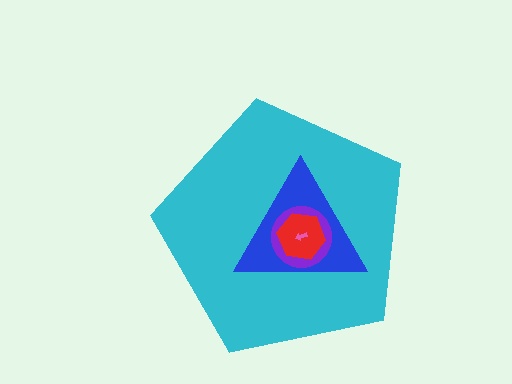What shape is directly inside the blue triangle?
The purple circle.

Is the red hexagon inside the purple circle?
Yes.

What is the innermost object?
The pink arrow.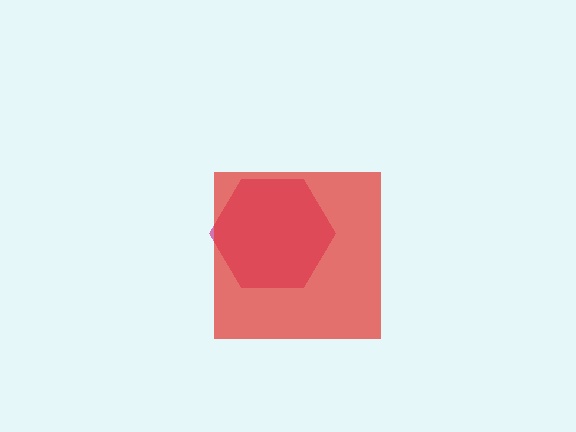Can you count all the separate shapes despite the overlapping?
Yes, there are 2 separate shapes.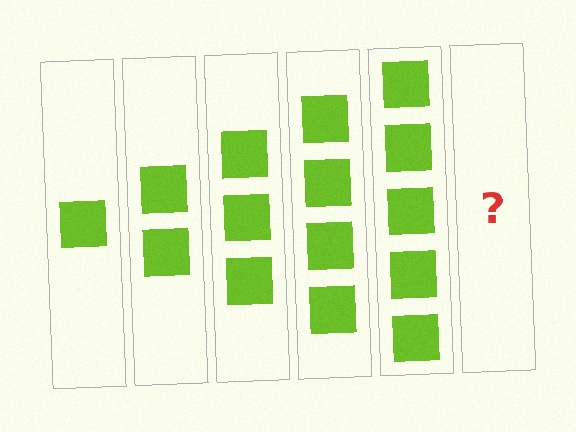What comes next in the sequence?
The next element should be 6 squares.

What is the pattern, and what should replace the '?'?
The pattern is that each step adds one more square. The '?' should be 6 squares.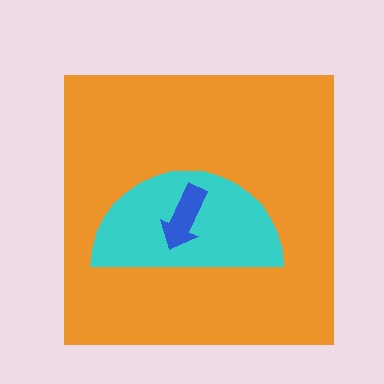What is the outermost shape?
The orange square.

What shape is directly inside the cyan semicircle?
The blue arrow.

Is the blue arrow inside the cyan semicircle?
Yes.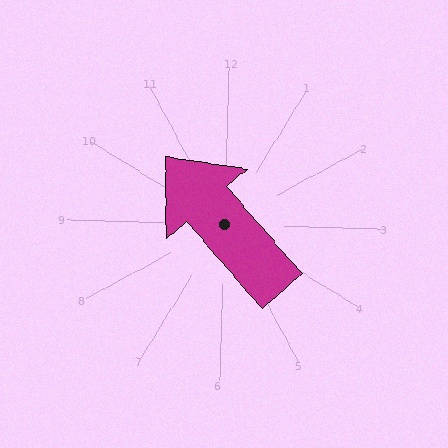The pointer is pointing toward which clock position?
Roughly 11 o'clock.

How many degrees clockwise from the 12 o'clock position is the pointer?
Approximately 318 degrees.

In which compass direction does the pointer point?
Northwest.